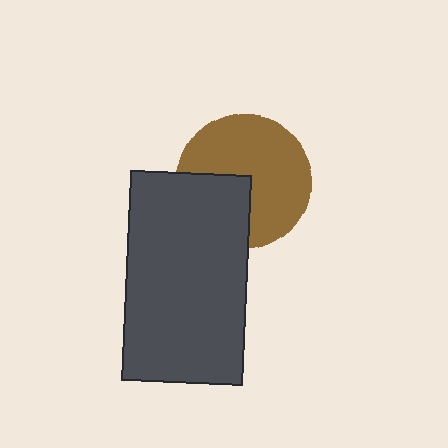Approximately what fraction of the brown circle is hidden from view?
Roughly 32% of the brown circle is hidden behind the dark gray rectangle.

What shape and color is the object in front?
The object in front is a dark gray rectangle.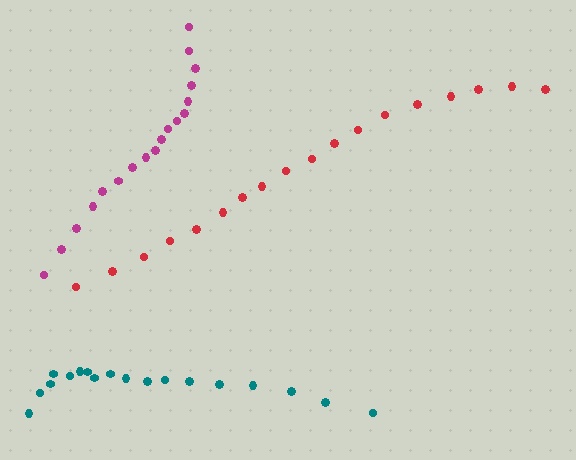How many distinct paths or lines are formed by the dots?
There are 3 distinct paths.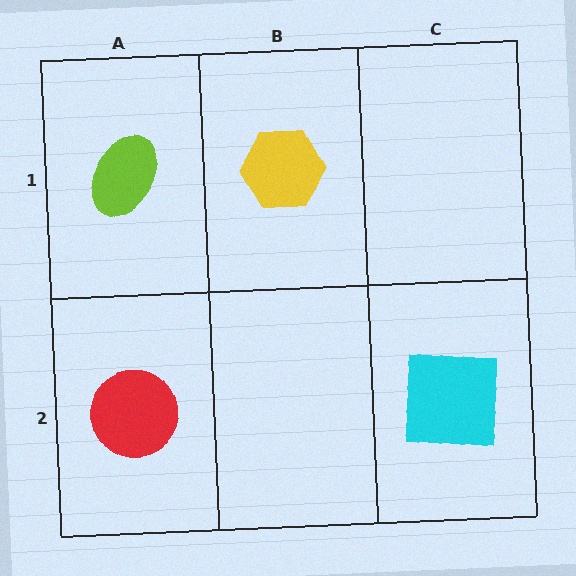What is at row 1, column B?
A yellow hexagon.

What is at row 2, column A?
A red circle.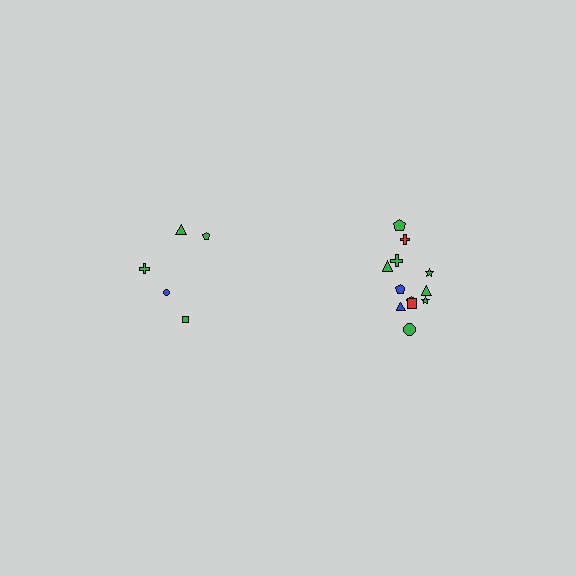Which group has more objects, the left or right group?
The right group.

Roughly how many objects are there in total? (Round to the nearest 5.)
Roughly 15 objects in total.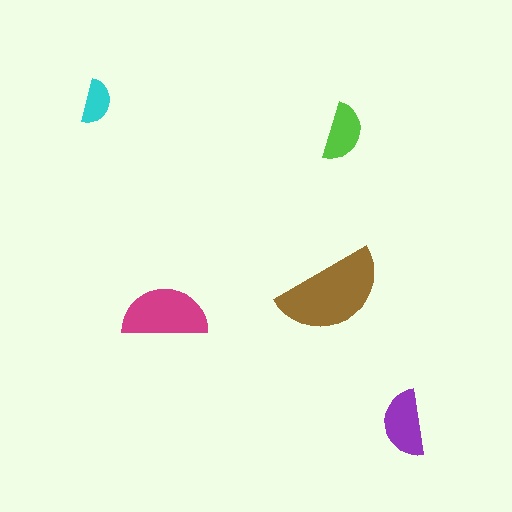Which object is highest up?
The cyan semicircle is topmost.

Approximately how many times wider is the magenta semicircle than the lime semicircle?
About 1.5 times wider.